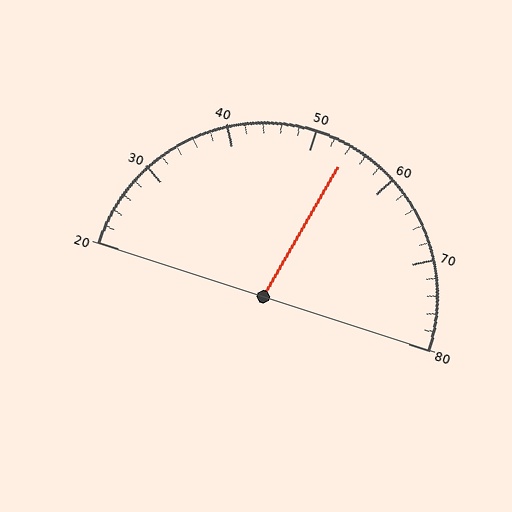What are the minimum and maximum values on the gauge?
The gauge ranges from 20 to 80.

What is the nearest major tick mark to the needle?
The nearest major tick mark is 50.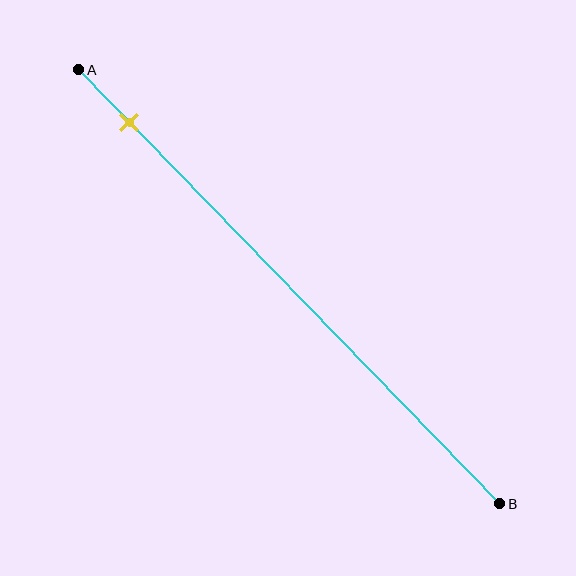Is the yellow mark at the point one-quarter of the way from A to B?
No, the mark is at about 10% from A, not at the 25% one-quarter point.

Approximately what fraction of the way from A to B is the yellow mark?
The yellow mark is approximately 10% of the way from A to B.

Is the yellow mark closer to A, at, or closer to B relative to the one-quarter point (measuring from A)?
The yellow mark is closer to point A than the one-quarter point of segment AB.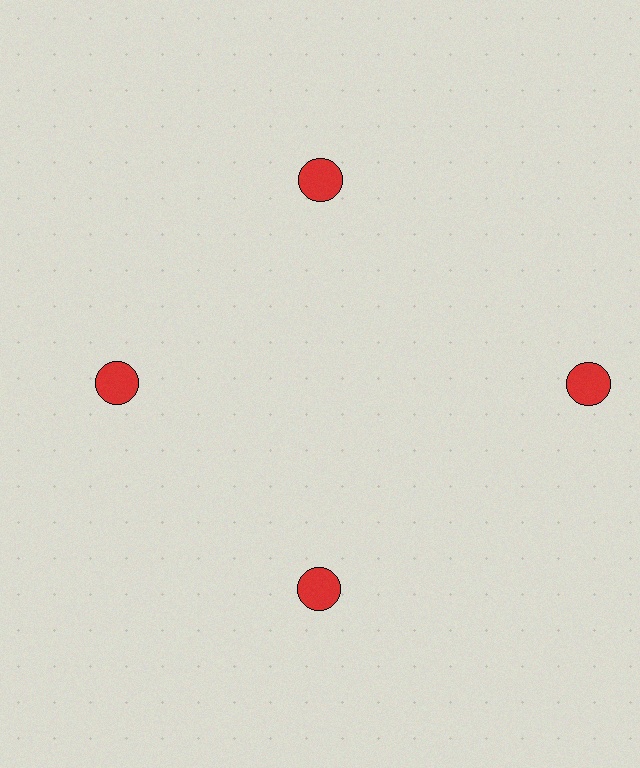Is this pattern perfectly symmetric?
No. The 4 red circles are arranged in a ring, but one element near the 3 o'clock position is pushed outward from the center, breaking the 4-fold rotational symmetry.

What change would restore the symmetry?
The symmetry would be restored by moving it inward, back onto the ring so that all 4 circles sit at equal angles and equal distance from the center.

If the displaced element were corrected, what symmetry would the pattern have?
It would have 4-fold rotational symmetry — the pattern would map onto itself every 90 degrees.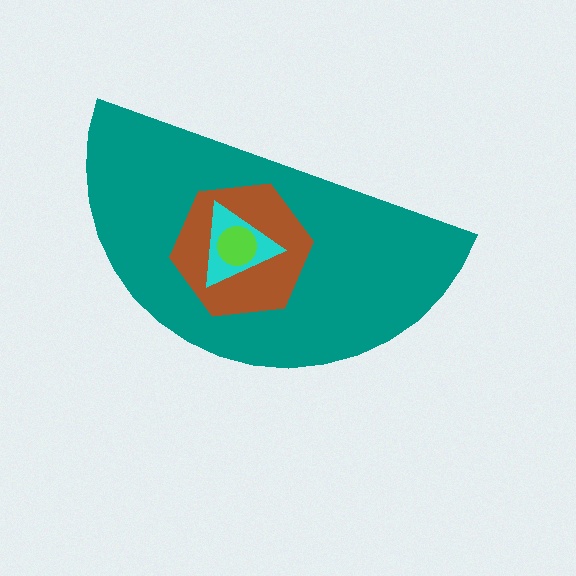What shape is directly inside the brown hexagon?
The cyan triangle.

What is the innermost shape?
The lime circle.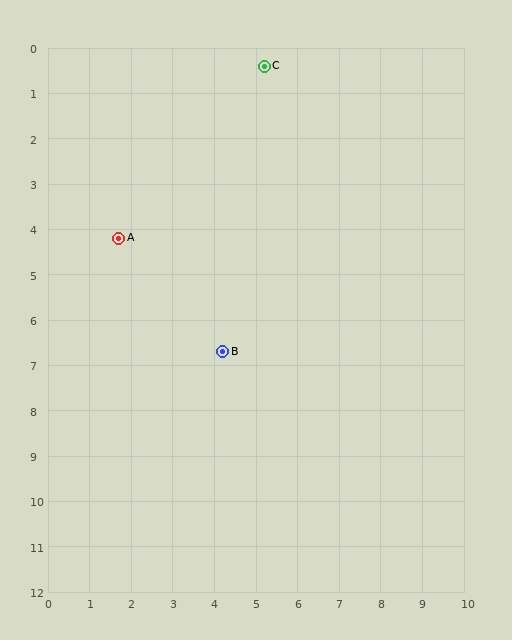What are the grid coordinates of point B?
Point B is at approximately (4.2, 6.7).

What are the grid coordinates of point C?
Point C is at approximately (5.2, 0.4).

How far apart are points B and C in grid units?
Points B and C are about 6.4 grid units apart.